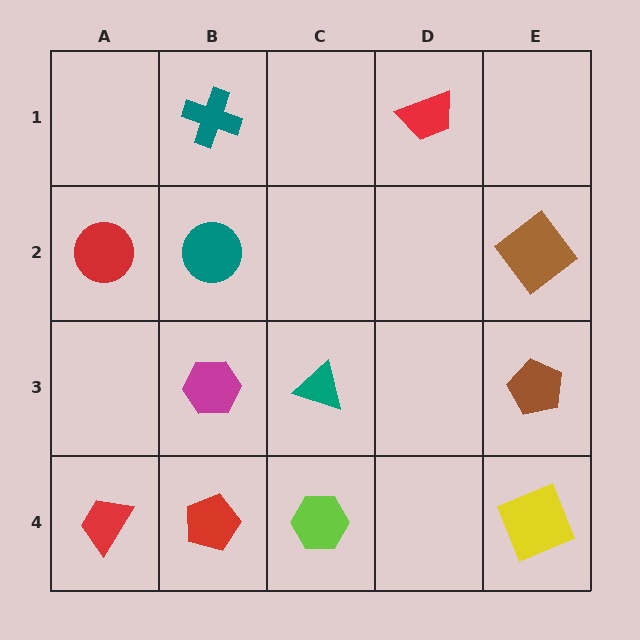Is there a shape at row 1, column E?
No, that cell is empty.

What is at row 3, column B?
A magenta hexagon.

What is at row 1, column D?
A red trapezoid.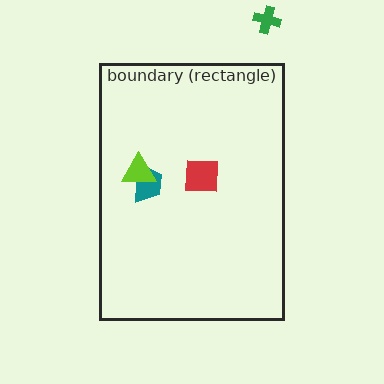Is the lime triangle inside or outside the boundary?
Inside.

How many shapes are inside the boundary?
3 inside, 1 outside.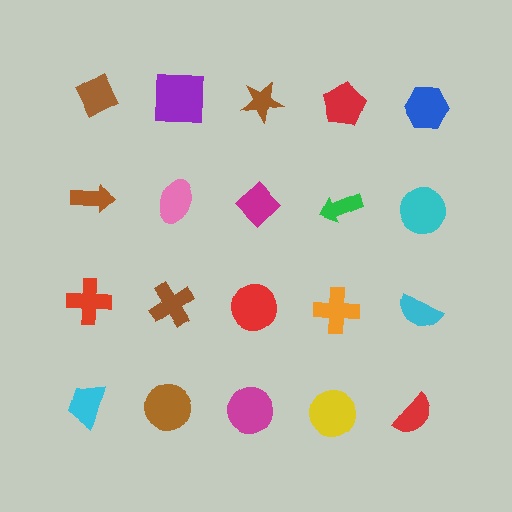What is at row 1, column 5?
A blue hexagon.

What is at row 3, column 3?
A red circle.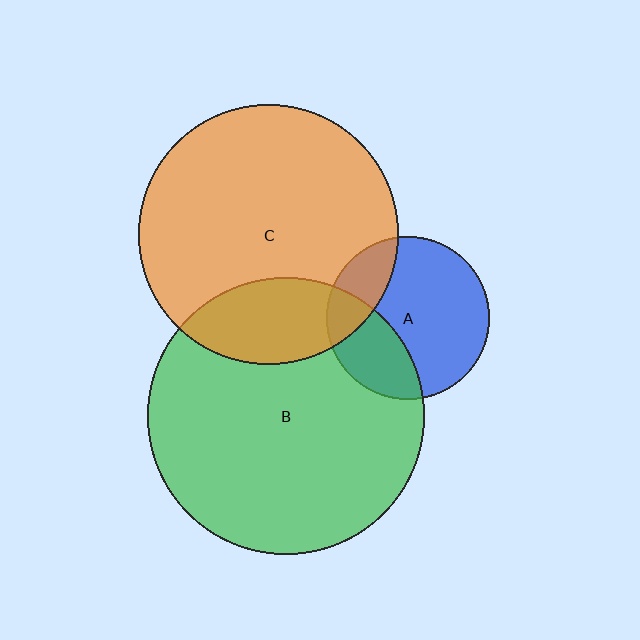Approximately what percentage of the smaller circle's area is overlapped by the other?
Approximately 20%.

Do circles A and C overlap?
Yes.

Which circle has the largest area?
Circle B (green).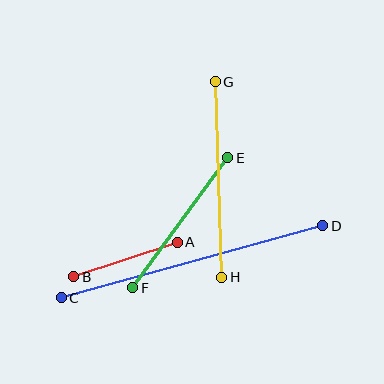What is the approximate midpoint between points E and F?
The midpoint is at approximately (180, 223) pixels.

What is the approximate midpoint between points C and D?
The midpoint is at approximately (192, 262) pixels.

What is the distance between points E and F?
The distance is approximately 161 pixels.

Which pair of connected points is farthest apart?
Points C and D are farthest apart.